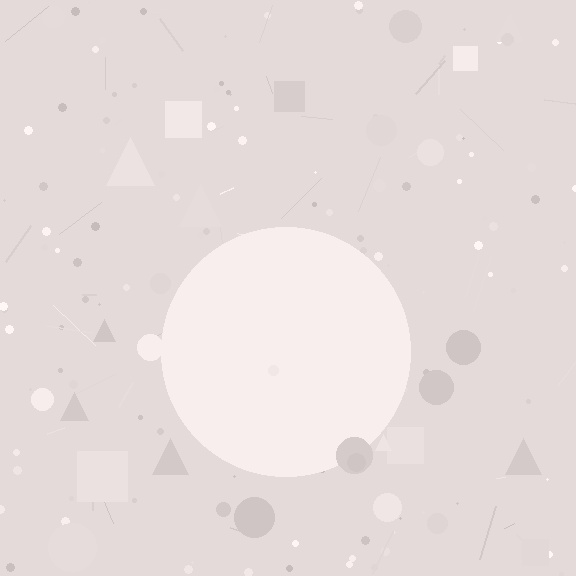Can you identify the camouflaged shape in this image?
The camouflaged shape is a circle.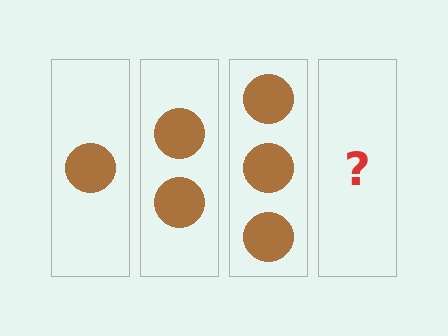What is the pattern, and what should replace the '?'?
The pattern is that each step adds one more circle. The '?' should be 4 circles.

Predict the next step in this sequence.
The next step is 4 circles.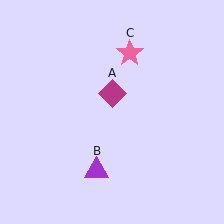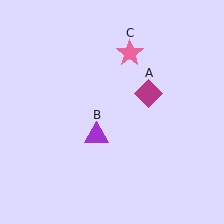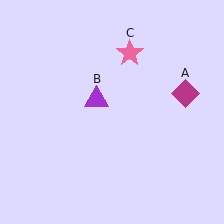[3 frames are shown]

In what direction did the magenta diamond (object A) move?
The magenta diamond (object A) moved right.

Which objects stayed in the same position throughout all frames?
Pink star (object C) remained stationary.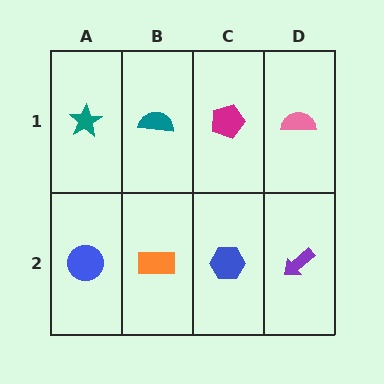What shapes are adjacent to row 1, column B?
An orange rectangle (row 2, column B), a teal star (row 1, column A), a magenta pentagon (row 1, column C).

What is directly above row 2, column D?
A pink semicircle.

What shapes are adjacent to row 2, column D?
A pink semicircle (row 1, column D), a blue hexagon (row 2, column C).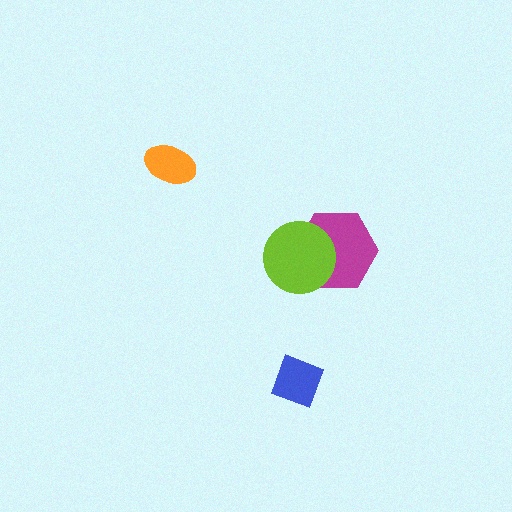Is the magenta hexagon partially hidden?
Yes, it is partially covered by another shape.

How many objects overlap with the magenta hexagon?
1 object overlaps with the magenta hexagon.